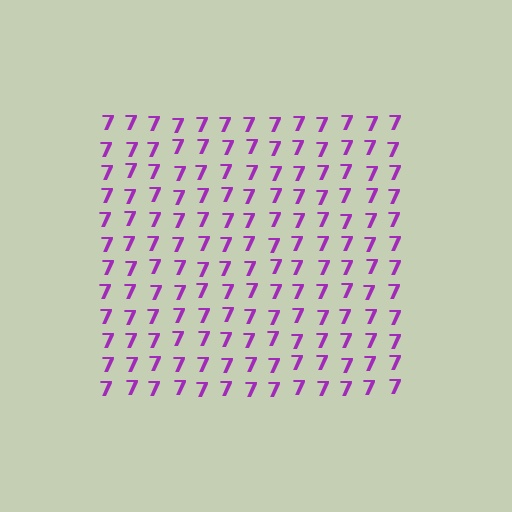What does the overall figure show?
The overall figure shows a square.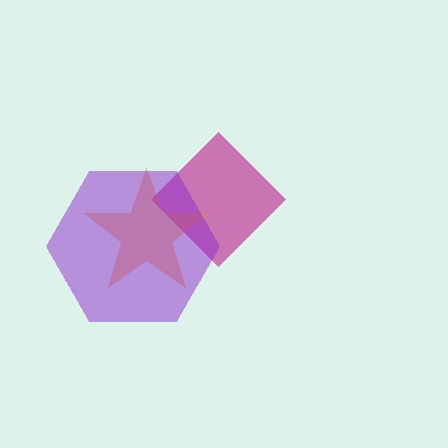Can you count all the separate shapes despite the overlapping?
Yes, there are 3 separate shapes.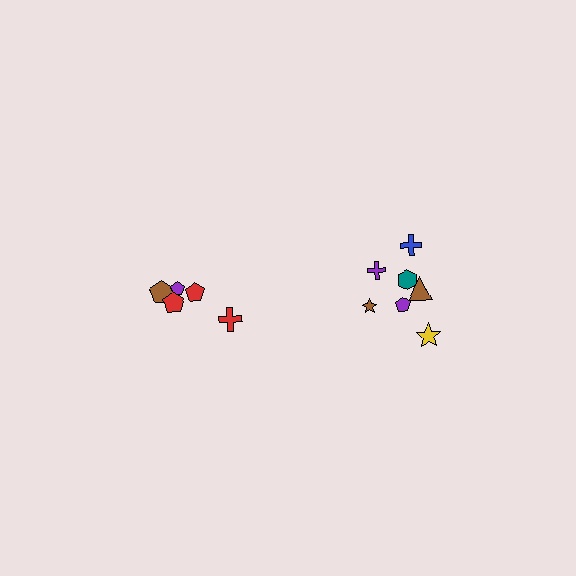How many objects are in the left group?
There are 5 objects.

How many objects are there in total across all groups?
There are 12 objects.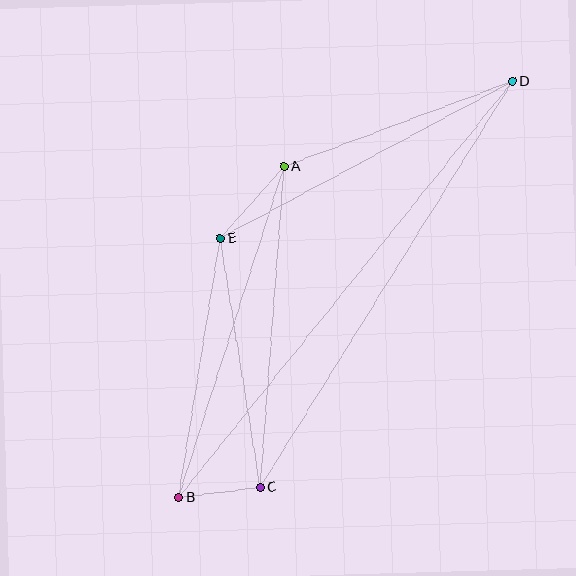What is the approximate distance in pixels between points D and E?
The distance between D and E is approximately 331 pixels.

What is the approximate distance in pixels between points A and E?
The distance between A and E is approximately 96 pixels.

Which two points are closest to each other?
Points B and C are closest to each other.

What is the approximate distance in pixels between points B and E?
The distance between B and E is approximately 263 pixels.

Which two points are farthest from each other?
Points B and D are farthest from each other.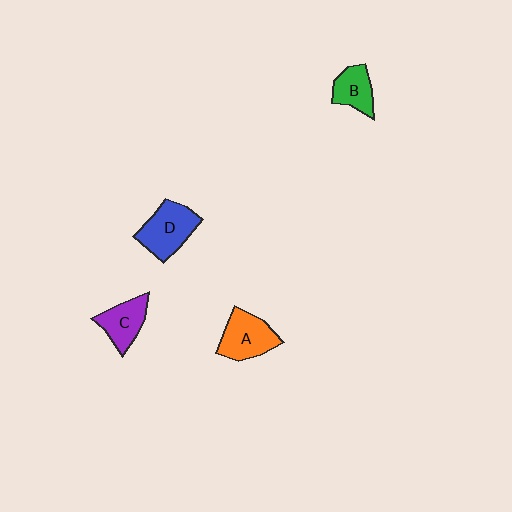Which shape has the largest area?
Shape D (blue).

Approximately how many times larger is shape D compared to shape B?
Approximately 1.5 times.